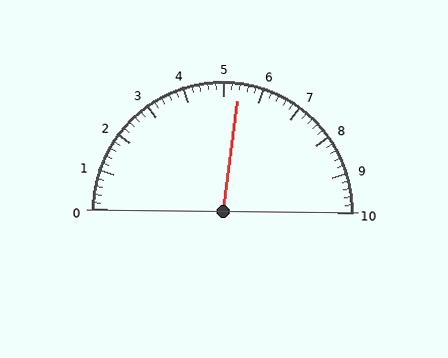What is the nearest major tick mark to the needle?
The nearest major tick mark is 5.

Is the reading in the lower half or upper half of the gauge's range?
The reading is in the upper half of the range (0 to 10).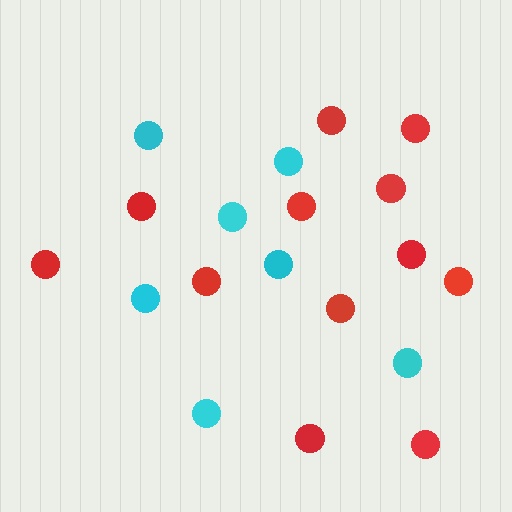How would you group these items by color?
There are 2 groups: one group of cyan circles (7) and one group of red circles (12).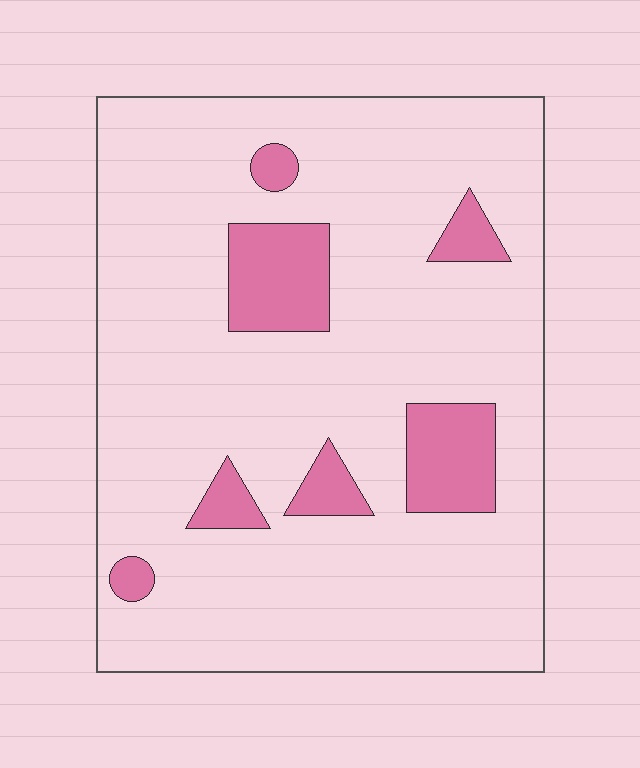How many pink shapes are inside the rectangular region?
7.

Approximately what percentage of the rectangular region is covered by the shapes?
Approximately 15%.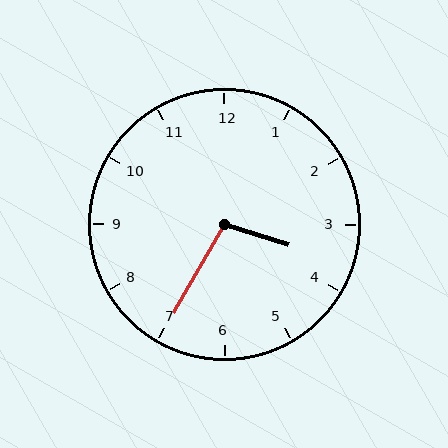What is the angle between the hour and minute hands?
Approximately 102 degrees.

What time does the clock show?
3:35.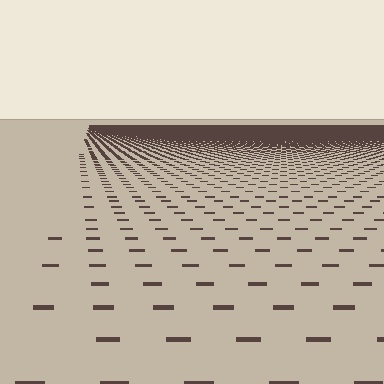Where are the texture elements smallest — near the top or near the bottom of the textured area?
Near the top.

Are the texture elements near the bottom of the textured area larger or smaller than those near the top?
Larger. Near the bottom, elements are closer to the viewer and appear at a bigger on-screen size.